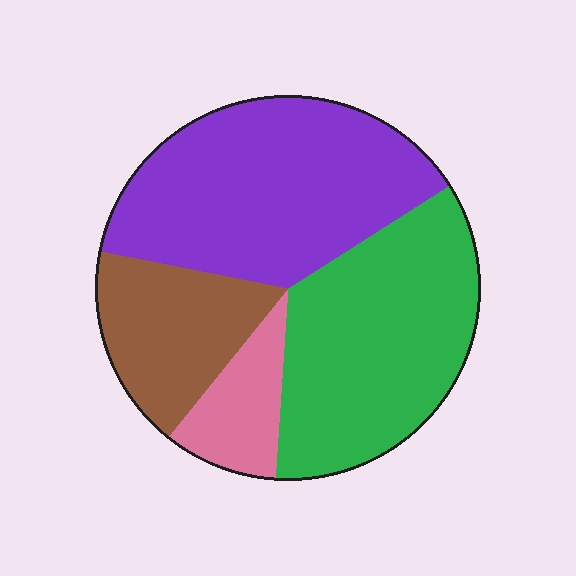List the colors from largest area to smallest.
From largest to smallest: purple, green, brown, pink.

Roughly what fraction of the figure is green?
Green takes up about one third (1/3) of the figure.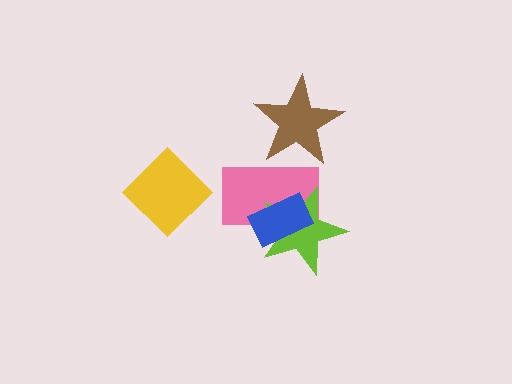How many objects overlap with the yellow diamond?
0 objects overlap with the yellow diamond.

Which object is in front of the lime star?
The blue rectangle is in front of the lime star.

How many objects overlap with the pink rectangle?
3 objects overlap with the pink rectangle.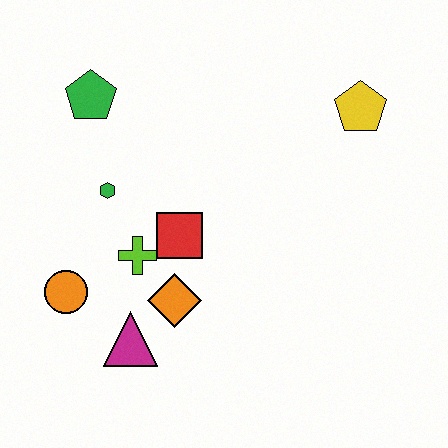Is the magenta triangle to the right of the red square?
No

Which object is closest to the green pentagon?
The green hexagon is closest to the green pentagon.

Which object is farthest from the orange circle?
The yellow pentagon is farthest from the orange circle.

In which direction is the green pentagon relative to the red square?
The green pentagon is above the red square.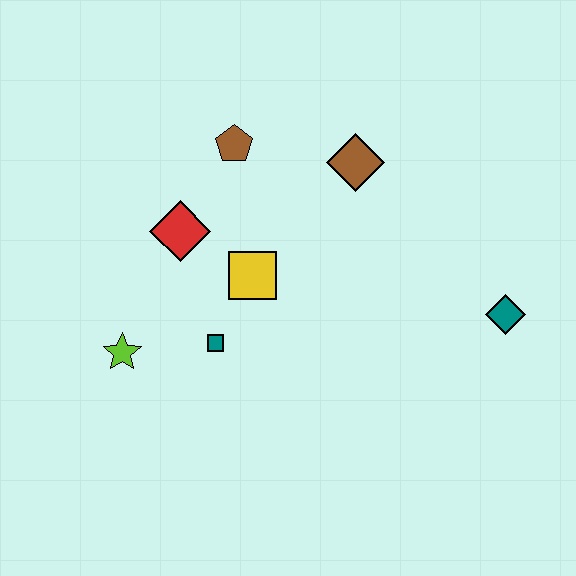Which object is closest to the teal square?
The yellow square is closest to the teal square.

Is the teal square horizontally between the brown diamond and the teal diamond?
No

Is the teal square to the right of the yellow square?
No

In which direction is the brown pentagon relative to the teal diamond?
The brown pentagon is to the left of the teal diamond.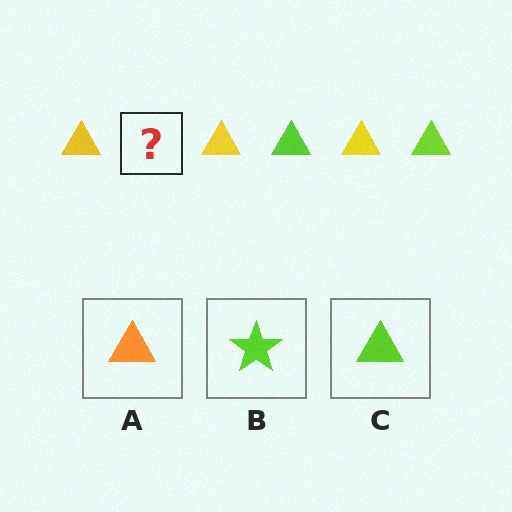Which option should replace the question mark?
Option C.